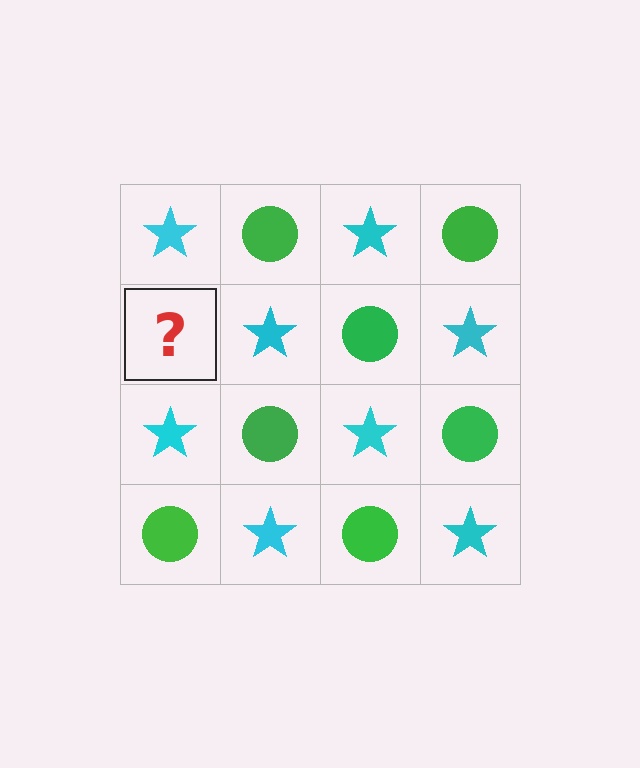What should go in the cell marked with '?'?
The missing cell should contain a green circle.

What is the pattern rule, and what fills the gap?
The rule is that it alternates cyan star and green circle in a checkerboard pattern. The gap should be filled with a green circle.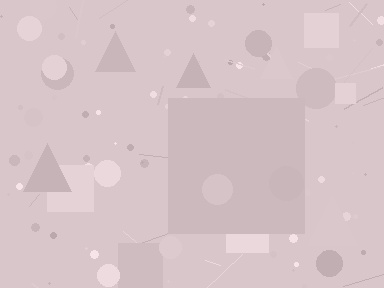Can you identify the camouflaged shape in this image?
The camouflaged shape is a square.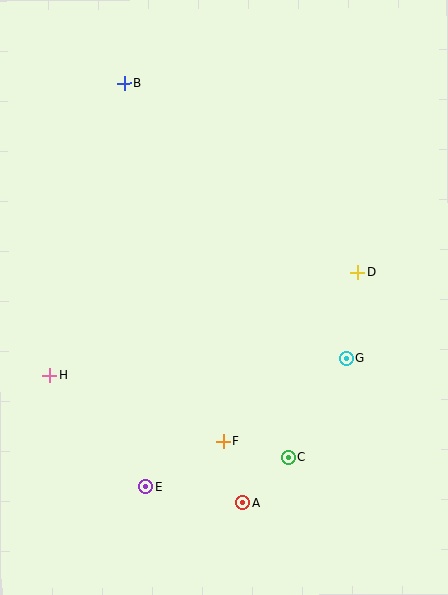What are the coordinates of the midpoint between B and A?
The midpoint between B and A is at (184, 293).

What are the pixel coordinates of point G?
Point G is at (346, 358).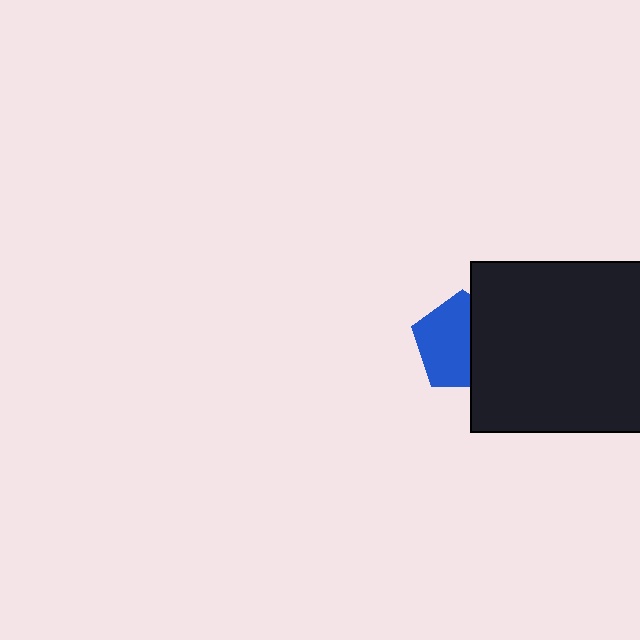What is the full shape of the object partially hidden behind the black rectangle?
The partially hidden object is a blue pentagon.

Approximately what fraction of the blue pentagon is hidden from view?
Roughly 41% of the blue pentagon is hidden behind the black rectangle.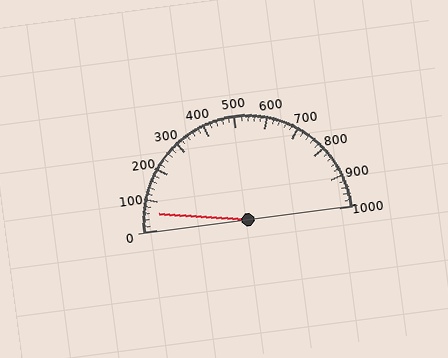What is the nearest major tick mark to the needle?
The nearest major tick mark is 100.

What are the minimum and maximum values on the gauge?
The gauge ranges from 0 to 1000.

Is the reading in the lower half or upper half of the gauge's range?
The reading is in the lower half of the range (0 to 1000).